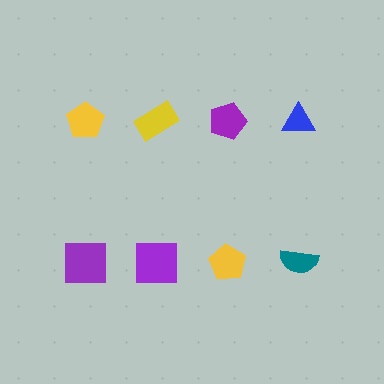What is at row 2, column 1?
A purple square.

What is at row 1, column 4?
A blue triangle.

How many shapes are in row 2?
4 shapes.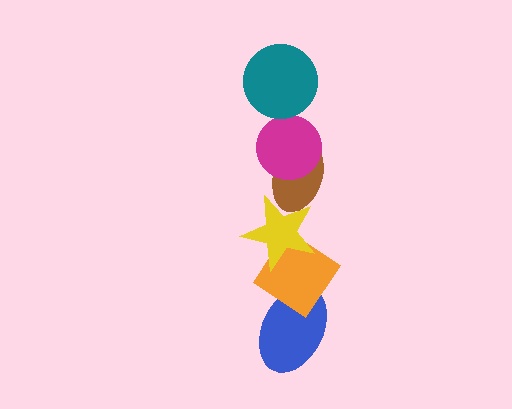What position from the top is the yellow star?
The yellow star is 4th from the top.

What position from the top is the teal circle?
The teal circle is 1st from the top.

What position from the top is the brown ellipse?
The brown ellipse is 3rd from the top.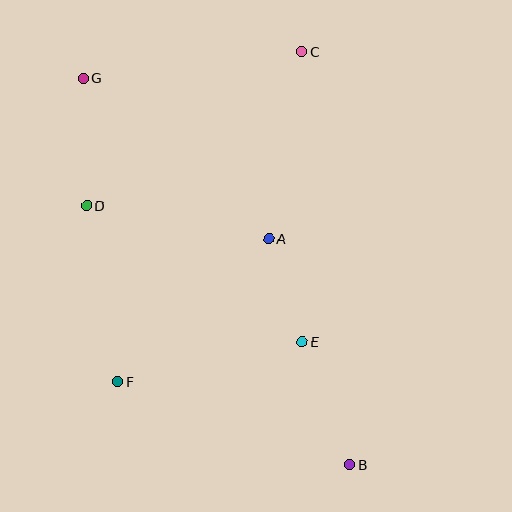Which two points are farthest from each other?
Points B and G are farthest from each other.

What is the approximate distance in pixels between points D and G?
The distance between D and G is approximately 128 pixels.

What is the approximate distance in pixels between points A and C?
The distance between A and C is approximately 190 pixels.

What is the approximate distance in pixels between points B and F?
The distance between B and F is approximately 246 pixels.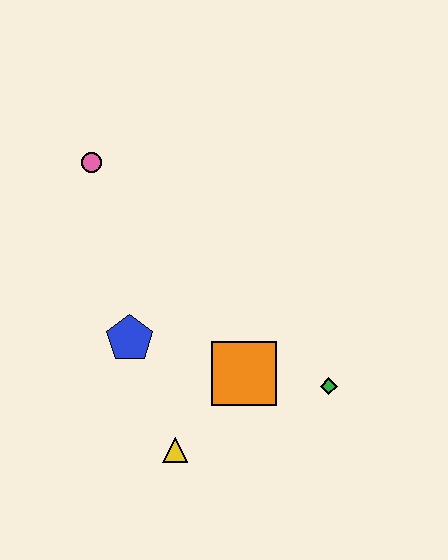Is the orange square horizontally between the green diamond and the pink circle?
Yes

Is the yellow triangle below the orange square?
Yes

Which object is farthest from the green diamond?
The pink circle is farthest from the green diamond.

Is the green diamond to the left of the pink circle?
No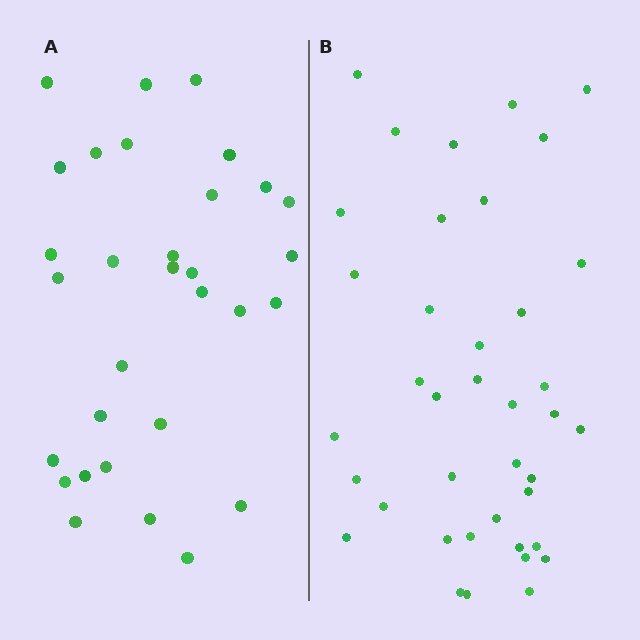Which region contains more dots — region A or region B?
Region B (the right region) has more dots.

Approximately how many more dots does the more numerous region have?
Region B has roughly 8 or so more dots than region A.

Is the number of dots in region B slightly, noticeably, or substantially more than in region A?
Region B has noticeably more, but not dramatically so. The ratio is roughly 1.3 to 1.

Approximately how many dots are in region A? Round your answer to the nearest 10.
About 30 dots. (The exact count is 31, which rounds to 30.)